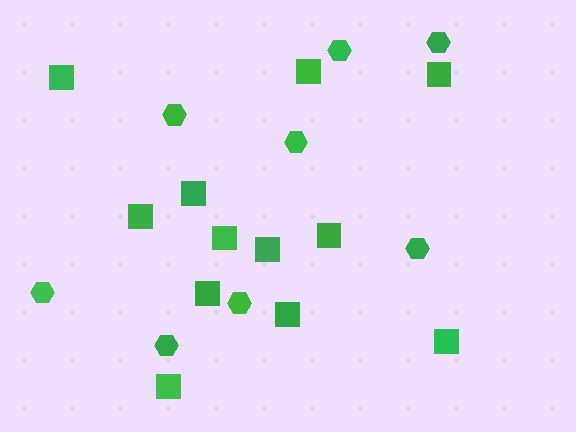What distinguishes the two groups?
There are 2 groups: one group of hexagons (8) and one group of squares (12).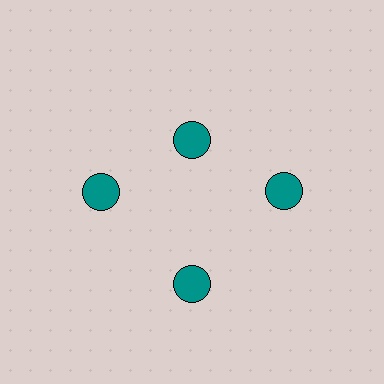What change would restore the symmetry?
The symmetry would be restored by moving it outward, back onto the ring so that all 4 circles sit at equal angles and equal distance from the center.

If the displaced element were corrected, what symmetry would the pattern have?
It would have 4-fold rotational symmetry — the pattern would map onto itself every 90 degrees.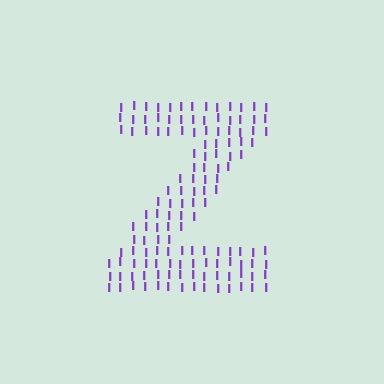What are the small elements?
The small elements are letter I's.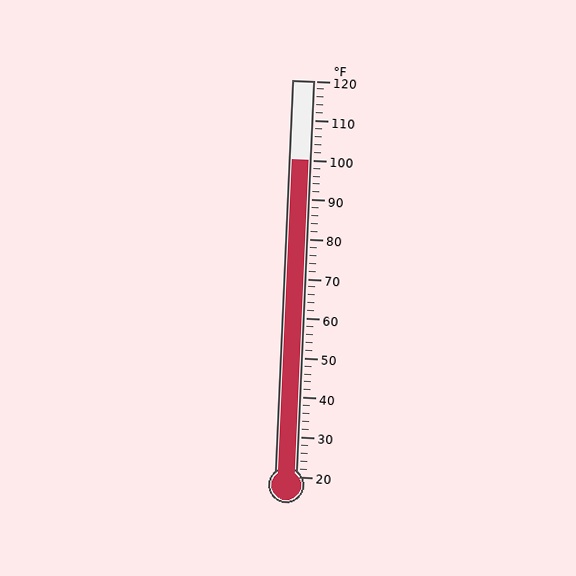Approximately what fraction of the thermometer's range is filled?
The thermometer is filled to approximately 80% of its range.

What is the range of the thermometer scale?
The thermometer scale ranges from 20°F to 120°F.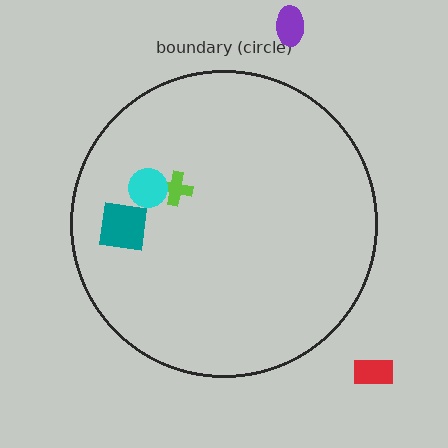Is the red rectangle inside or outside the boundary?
Outside.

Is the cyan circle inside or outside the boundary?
Inside.